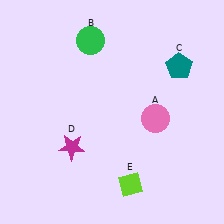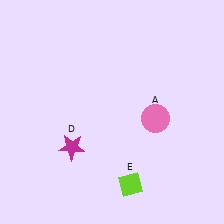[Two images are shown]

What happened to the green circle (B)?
The green circle (B) was removed in Image 2. It was in the top-left area of Image 1.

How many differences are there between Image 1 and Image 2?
There are 2 differences between the two images.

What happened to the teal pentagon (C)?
The teal pentagon (C) was removed in Image 2. It was in the top-right area of Image 1.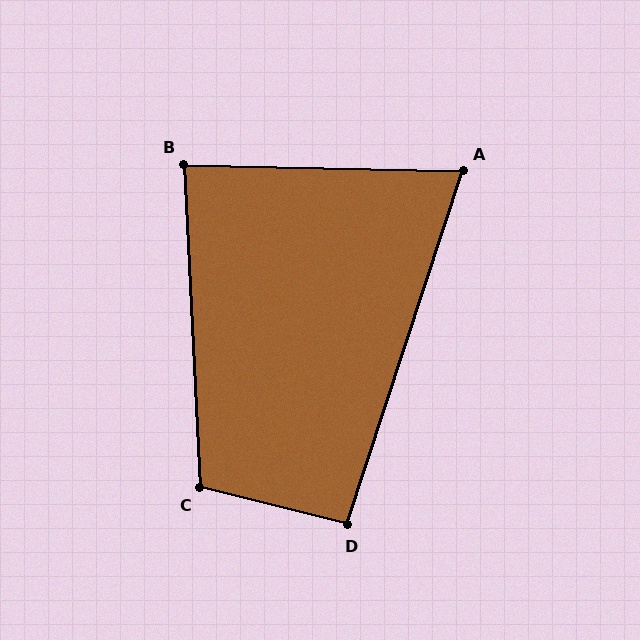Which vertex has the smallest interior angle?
A, at approximately 73 degrees.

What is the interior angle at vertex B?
Approximately 86 degrees (approximately right).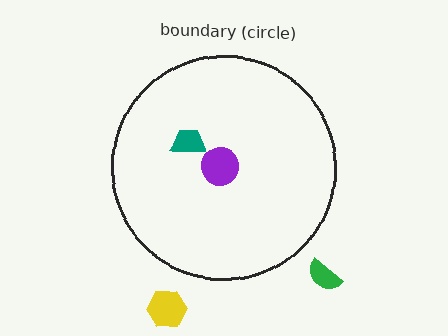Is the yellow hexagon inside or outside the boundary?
Outside.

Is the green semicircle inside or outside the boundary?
Outside.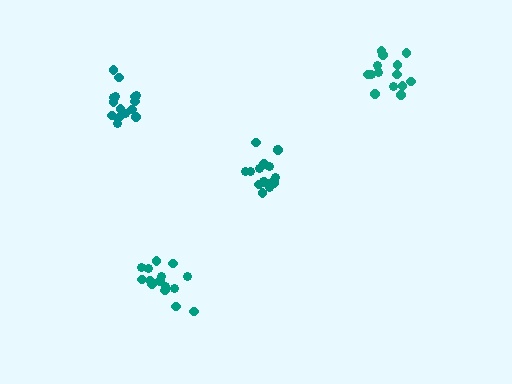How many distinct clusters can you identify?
There are 4 distinct clusters.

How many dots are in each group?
Group 1: 16 dots, Group 2: 16 dots, Group 3: 17 dots, Group 4: 14 dots (63 total).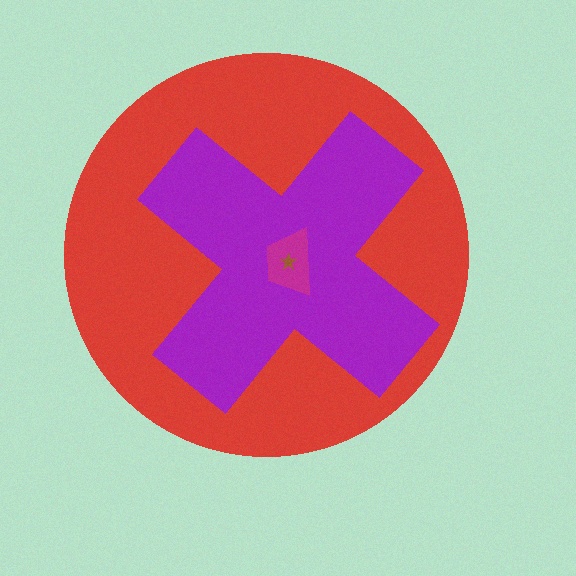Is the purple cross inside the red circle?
Yes.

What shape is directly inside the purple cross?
The magenta trapezoid.